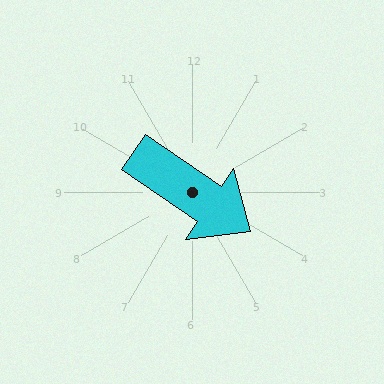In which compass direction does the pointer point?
Southeast.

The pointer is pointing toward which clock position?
Roughly 4 o'clock.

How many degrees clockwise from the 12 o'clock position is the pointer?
Approximately 124 degrees.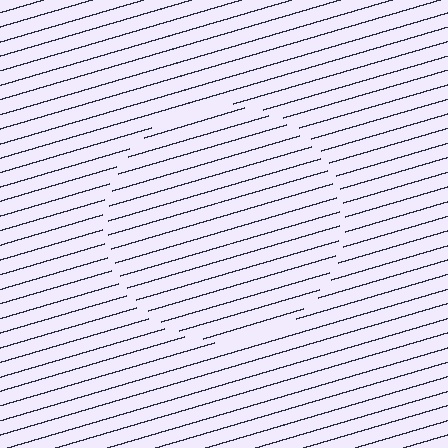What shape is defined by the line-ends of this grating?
An illusory circle. The interior of the shape contains the same grating, shifted by half a period — the contour is defined by the phase discontinuity where line-ends from the inner and outer gratings abut.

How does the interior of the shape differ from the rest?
The interior of the shape contains the same grating, shifted by half a period — the contour is defined by the phase discontinuity where line-ends from the inner and outer gratings abut.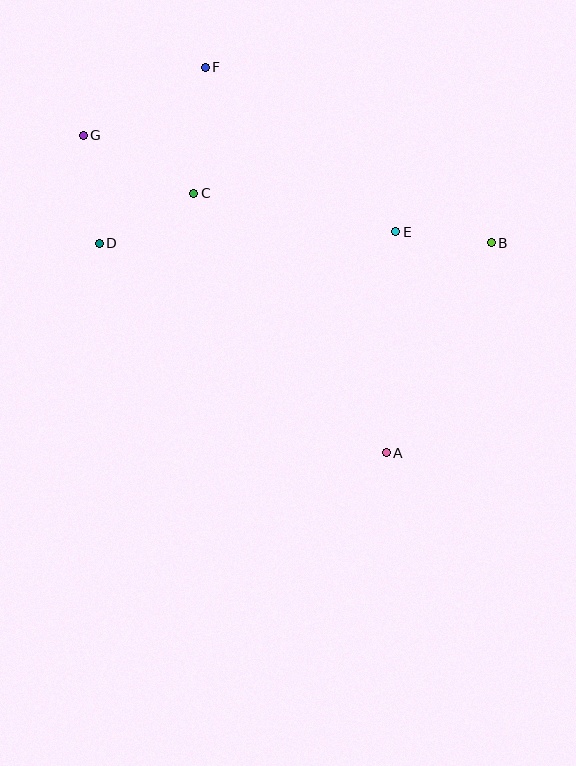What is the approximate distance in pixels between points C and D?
The distance between C and D is approximately 107 pixels.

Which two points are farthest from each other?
Points A and G are farthest from each other.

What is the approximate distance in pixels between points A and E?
The distance between A and E is approximately 221 pixels.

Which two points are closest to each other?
Points B and E are closest to each other.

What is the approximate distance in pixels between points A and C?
The distance between A and C is approximately 323 pixels.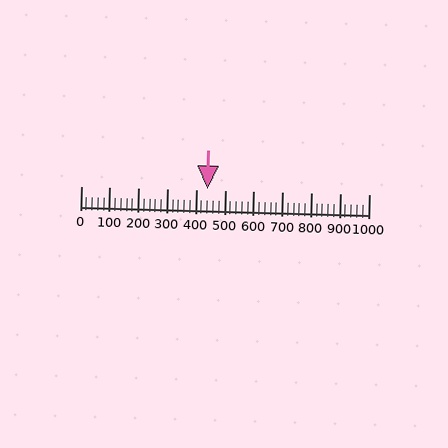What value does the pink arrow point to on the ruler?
The pink arrow points to approximately 440.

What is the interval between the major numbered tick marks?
The major tick marks are spaced 100 units apart.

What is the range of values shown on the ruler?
The ruler shows values from 0 to 1000.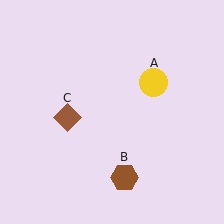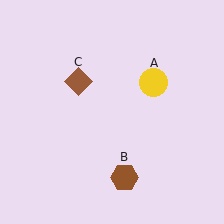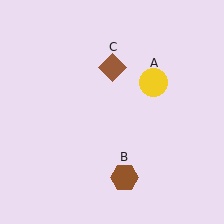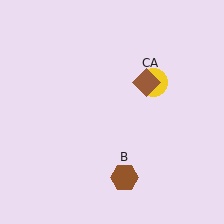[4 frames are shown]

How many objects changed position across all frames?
1 object changed position: brown diamond (object C).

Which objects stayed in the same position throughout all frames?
Yellow circle (object A) and brown hexagon (object B) remained stationary.